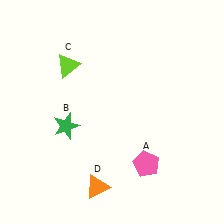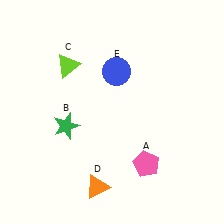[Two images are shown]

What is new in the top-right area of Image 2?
A blue circle (E) was added in the top-right area of Image 2.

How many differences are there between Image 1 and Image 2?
There is 1 difference between the two images.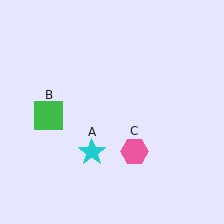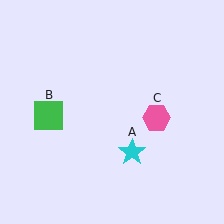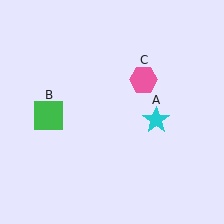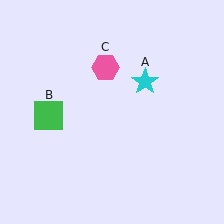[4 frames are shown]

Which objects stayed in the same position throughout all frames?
Green square (object B) remained stationary.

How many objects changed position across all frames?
2 objects changed position: cyan star (object A), pink hexagon (object C).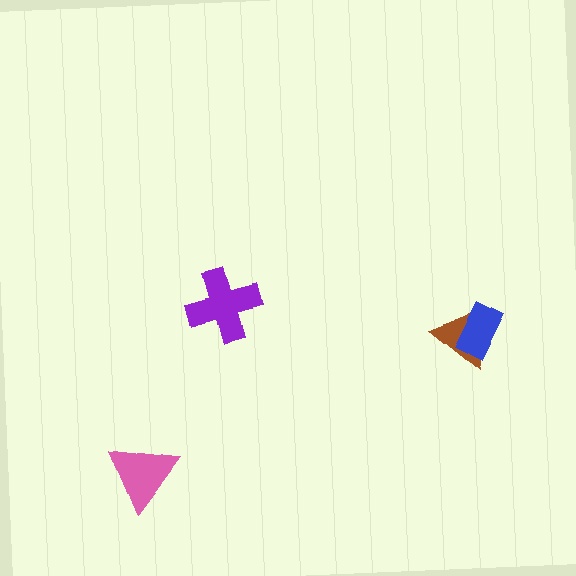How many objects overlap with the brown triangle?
1 object overlaps with the brown triangle.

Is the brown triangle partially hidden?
Yes, it is partially covered by another shape.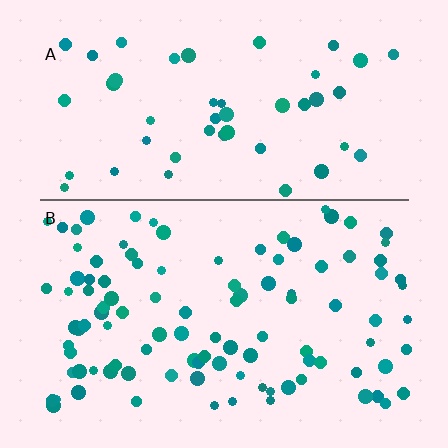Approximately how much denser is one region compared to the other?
Approximately 2.1× — region B over region A.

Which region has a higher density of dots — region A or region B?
B (the bottom).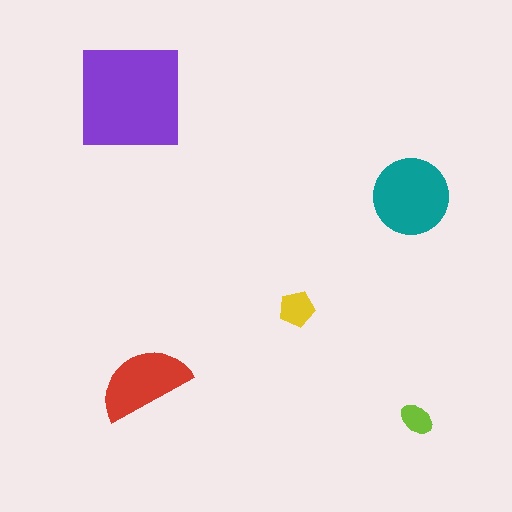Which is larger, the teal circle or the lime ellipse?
The teal circle.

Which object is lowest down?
The lime ellipse is bottommost.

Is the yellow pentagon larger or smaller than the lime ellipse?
Larger.